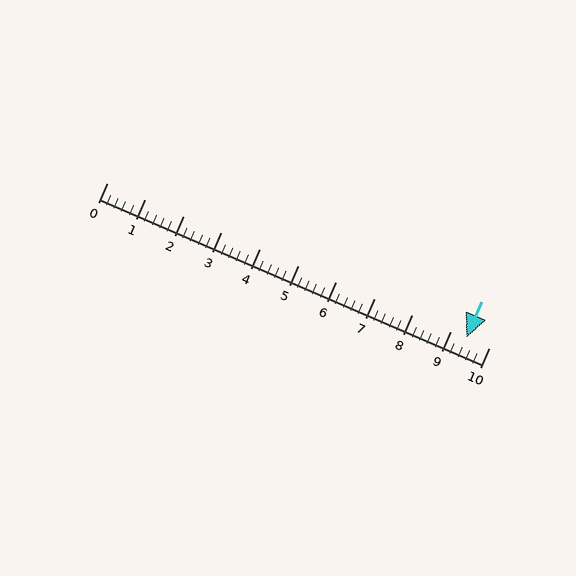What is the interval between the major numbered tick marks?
The major tick marks are spaced 1 units apart.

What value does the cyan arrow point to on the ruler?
The cyan arrow points to approximately 9.4.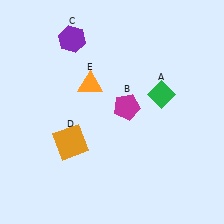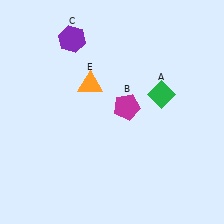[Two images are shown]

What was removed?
The orange square (D) was removed in Image 2.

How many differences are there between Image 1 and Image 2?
There is 1 difference between the two images.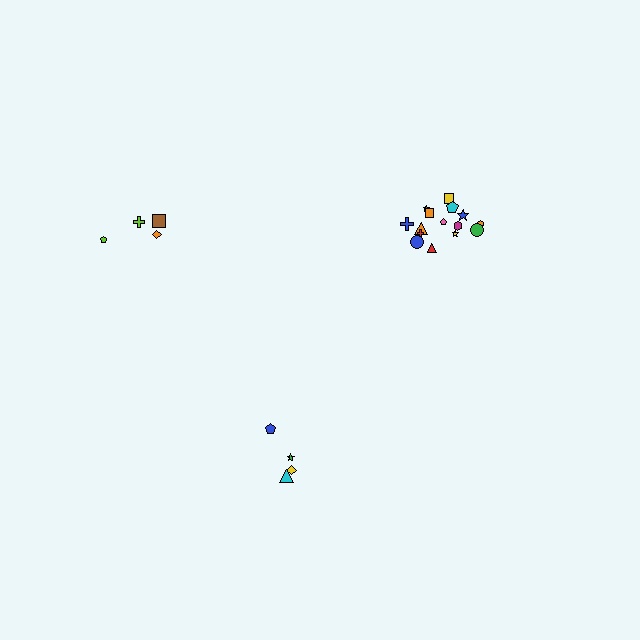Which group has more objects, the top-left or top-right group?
The top-right group.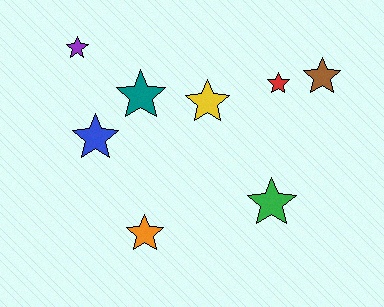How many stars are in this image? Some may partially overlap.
There are 8 stars.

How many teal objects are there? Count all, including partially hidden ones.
There is 1 teal object.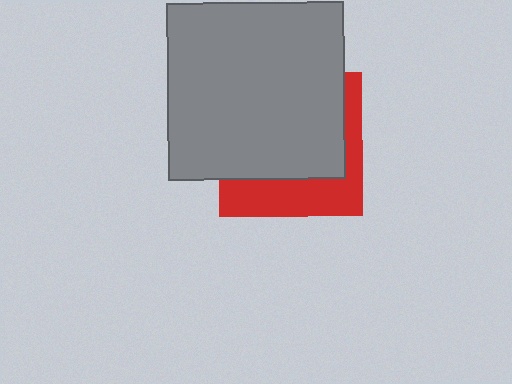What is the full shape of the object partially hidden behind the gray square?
The partially hidden object is a red square.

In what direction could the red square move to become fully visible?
The red square could move down. That would shift it out from behind the gray square entirely.